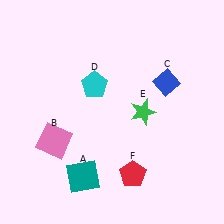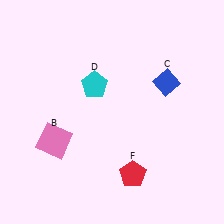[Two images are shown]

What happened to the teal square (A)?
The teal square (A) was removed in Image 2. It was in the bottom-left area of Image 1.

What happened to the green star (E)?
The green star (E) was removed in Image 2. It was in the top-right area of Image 1.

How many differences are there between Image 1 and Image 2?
There are 2 differences between the two images.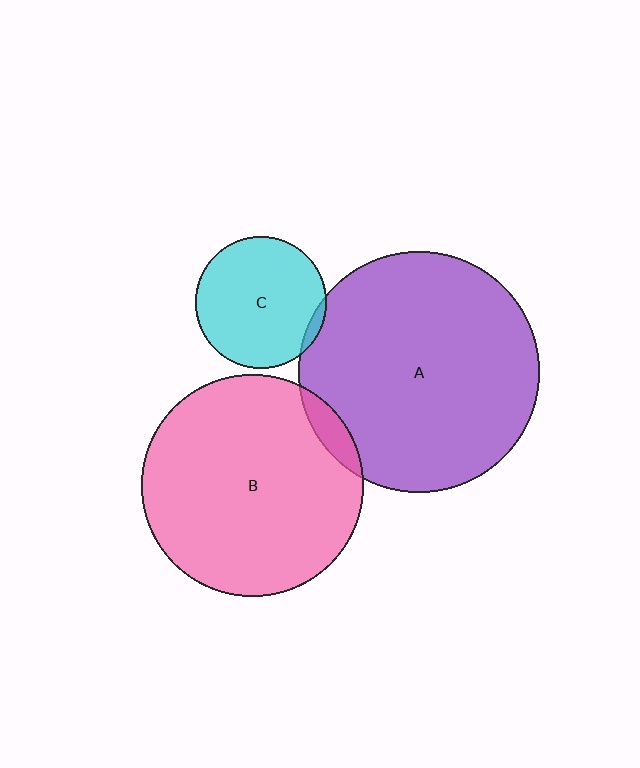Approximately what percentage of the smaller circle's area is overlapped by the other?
Approximately 5%.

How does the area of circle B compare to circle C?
Approximately 2.8 times.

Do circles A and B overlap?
Yes.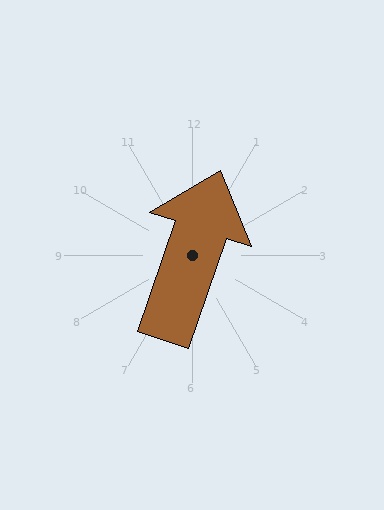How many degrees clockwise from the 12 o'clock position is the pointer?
Approximately 19 degrees.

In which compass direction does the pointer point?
North.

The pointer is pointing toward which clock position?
Roughly 1 o'clock.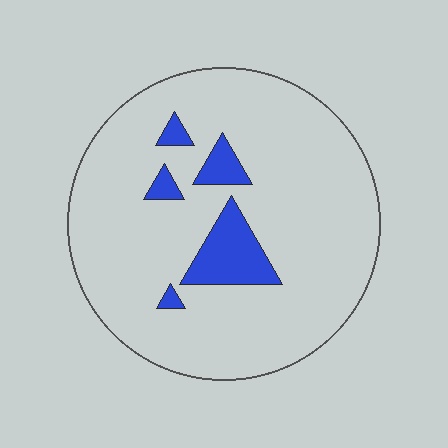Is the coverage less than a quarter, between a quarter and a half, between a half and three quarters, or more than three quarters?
Less than a quarter.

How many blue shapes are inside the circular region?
5.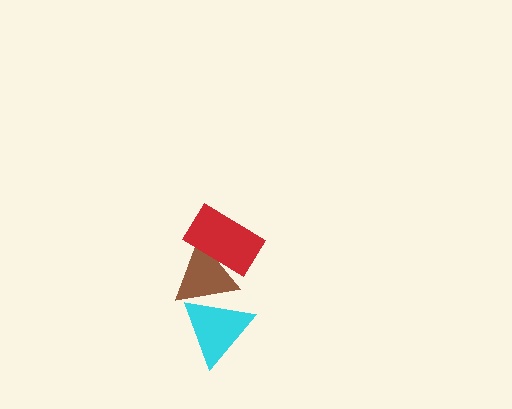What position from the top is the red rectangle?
The red rectangle is 1st from the top.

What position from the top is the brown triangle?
The brown triangle is 2nd from the top.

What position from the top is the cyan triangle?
The cyan triangle is 3rd from the top.